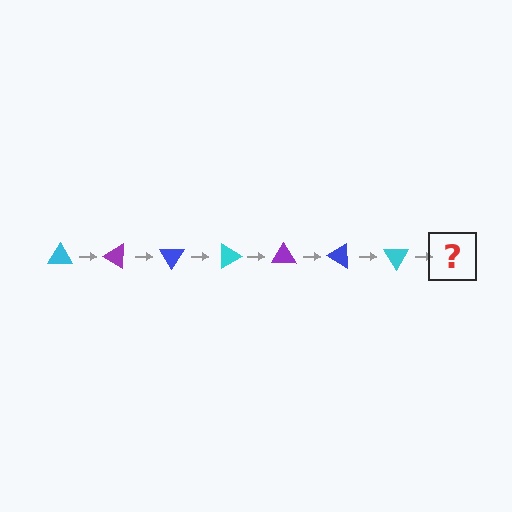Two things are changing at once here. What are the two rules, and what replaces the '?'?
The two rules are that it rotates 30 degrees each step and the color cycles through cyan, purple, and blue. The '?' should be a purple triangle, rotated 210 degrees from the start.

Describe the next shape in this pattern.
It should be a purple triangle, rotated 210 degrees from the start.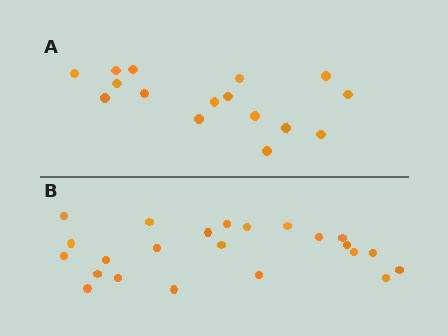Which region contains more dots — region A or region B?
Region B (the bottom region) has more dots.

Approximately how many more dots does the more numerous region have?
Region B has roughly 8 or so more dots than region A.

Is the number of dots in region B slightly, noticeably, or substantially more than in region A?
Region B has noticeably more, but not dramatically so. The ratio is roughly 1.4 to 1.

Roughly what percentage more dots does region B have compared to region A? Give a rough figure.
About 45% more.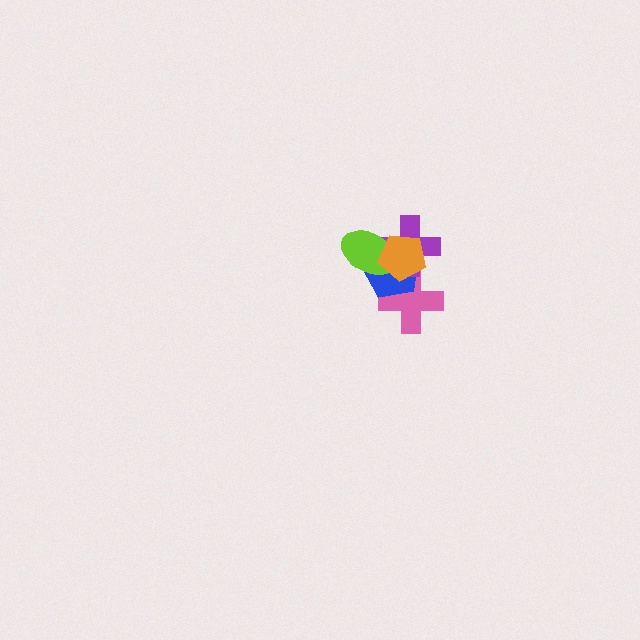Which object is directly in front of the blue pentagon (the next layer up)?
The purple cross is directly in front of the blue pentagon.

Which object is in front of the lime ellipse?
The orange pentagon is in front of the lime ellipse.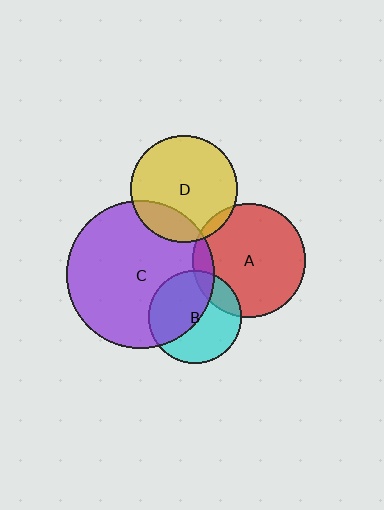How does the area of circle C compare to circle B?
Approximately 2.5 times.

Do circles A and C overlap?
Yes.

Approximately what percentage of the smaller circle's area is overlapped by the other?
Approximately 10%.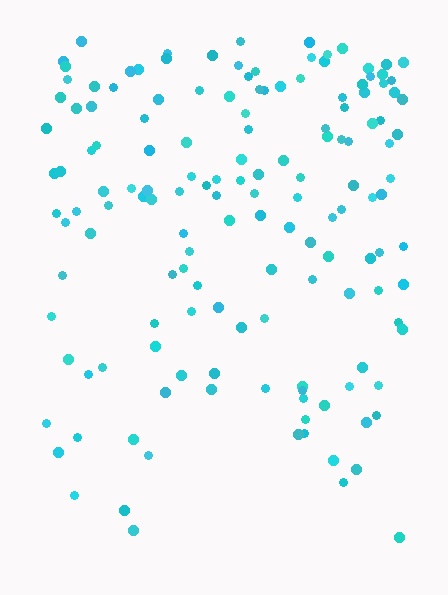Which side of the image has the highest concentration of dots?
The top.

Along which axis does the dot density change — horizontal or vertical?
Vertical.